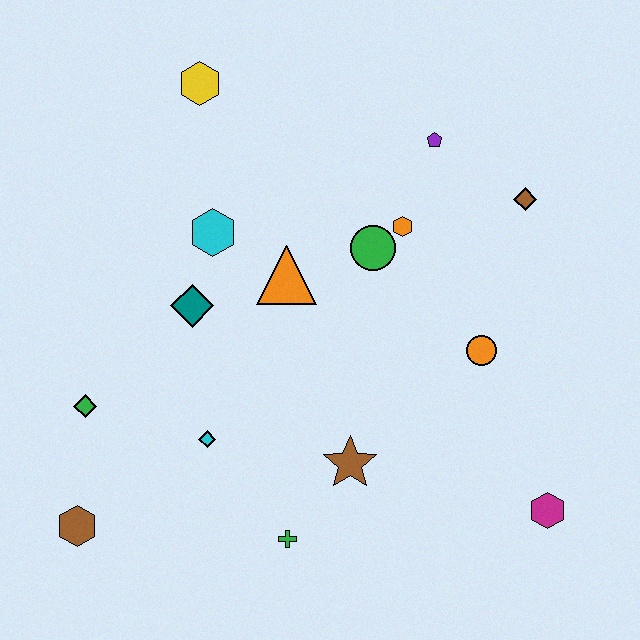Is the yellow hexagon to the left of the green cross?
Yes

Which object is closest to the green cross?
The brown star is closest to the green cross.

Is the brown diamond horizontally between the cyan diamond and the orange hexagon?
No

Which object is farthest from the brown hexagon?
The brown diamond is farthest from the brown hexagon.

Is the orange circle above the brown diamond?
No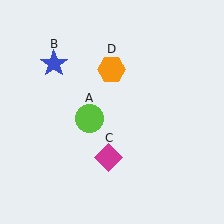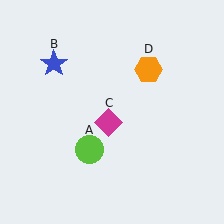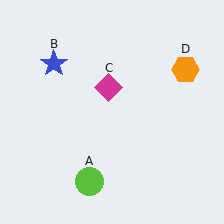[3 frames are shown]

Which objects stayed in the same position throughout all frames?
Blue star (object B) remained stationary.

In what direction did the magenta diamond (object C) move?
The magenta diamond (object C) moved up.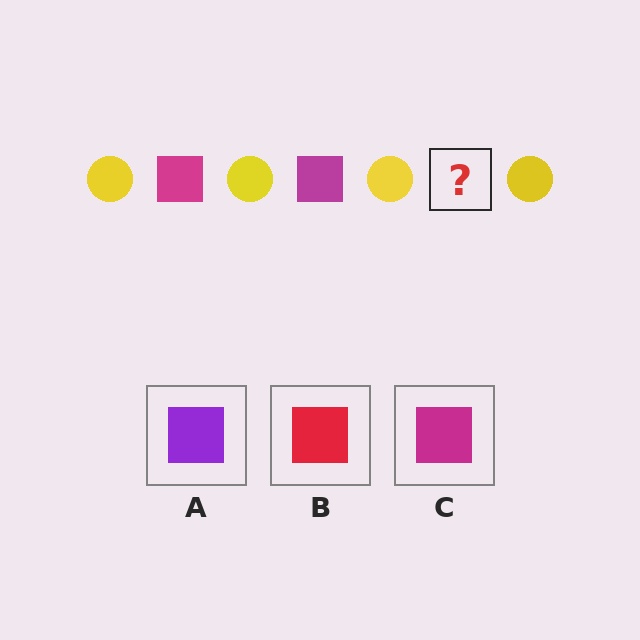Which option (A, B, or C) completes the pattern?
C.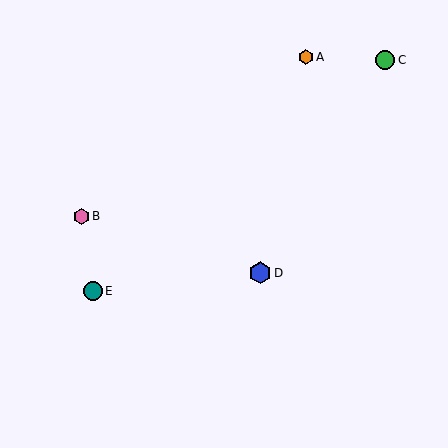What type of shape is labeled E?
Shape E is a teal circle.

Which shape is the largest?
The blue hexagon (labeled D) is the largest.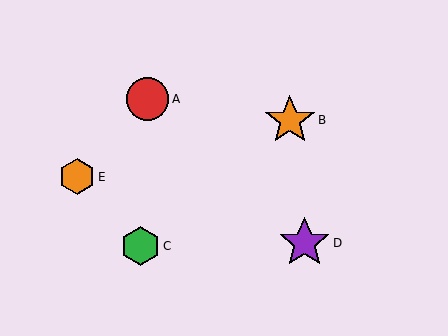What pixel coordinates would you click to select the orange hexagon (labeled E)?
Click at (77, 177) to select the orange hexagon E.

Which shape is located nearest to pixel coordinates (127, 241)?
The green hexagon (labeled C) at (140, 246) is nearest to that location.